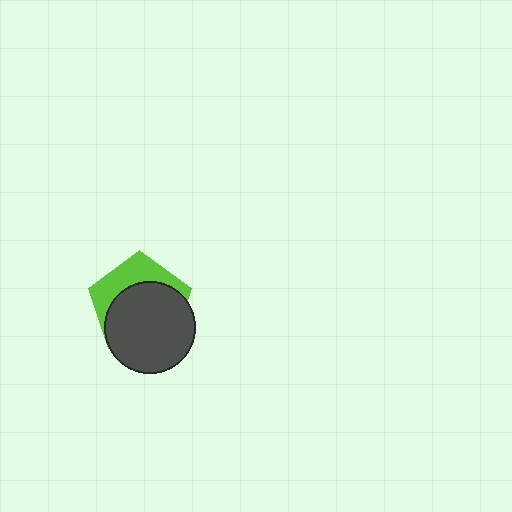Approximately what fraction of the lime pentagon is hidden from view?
Roughly 65% of the lime pentagon is hidden behind the dark gray circle.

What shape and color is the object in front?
The object in front is a dark gray circle.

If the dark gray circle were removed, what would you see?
You would see the complete lime pentagon.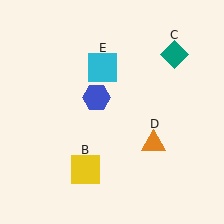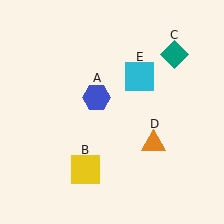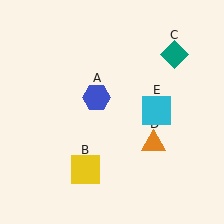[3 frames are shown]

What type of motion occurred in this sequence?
The cyan square (object E) rotated clockwise around the center of the scene.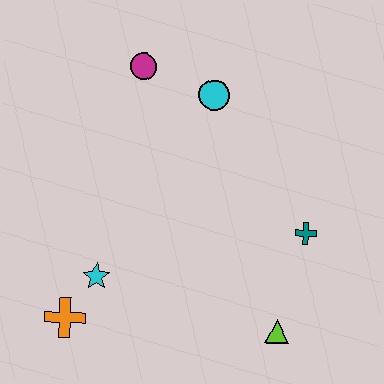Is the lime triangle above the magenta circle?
No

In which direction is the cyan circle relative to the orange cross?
The cyan circle is above the orange cross.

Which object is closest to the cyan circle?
The magenta circle is closest to the cyan circle.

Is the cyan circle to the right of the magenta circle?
Yes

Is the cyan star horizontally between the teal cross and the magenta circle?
No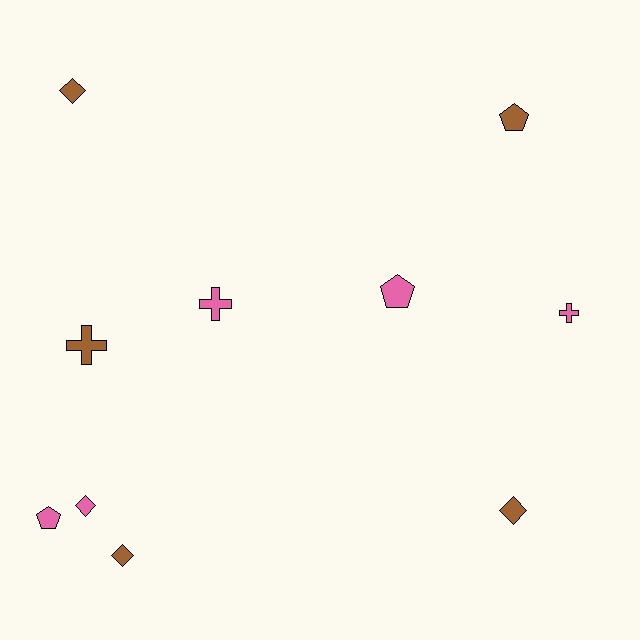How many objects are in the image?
There are 10 objects.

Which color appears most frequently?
Pink, with 5 objects.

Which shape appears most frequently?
Diamond, with 4 objects.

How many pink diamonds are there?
There is 1 pink diamond.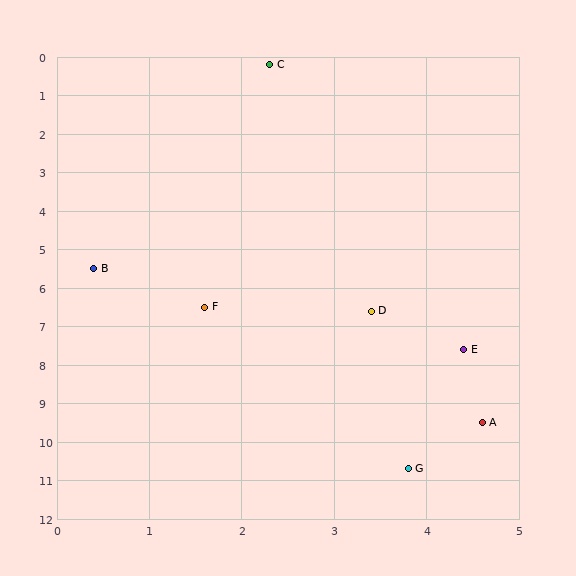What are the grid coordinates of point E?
Point E is at approximately (4.4, 7.6).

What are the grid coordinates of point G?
Point G is at approximately (3.8, 10.7).